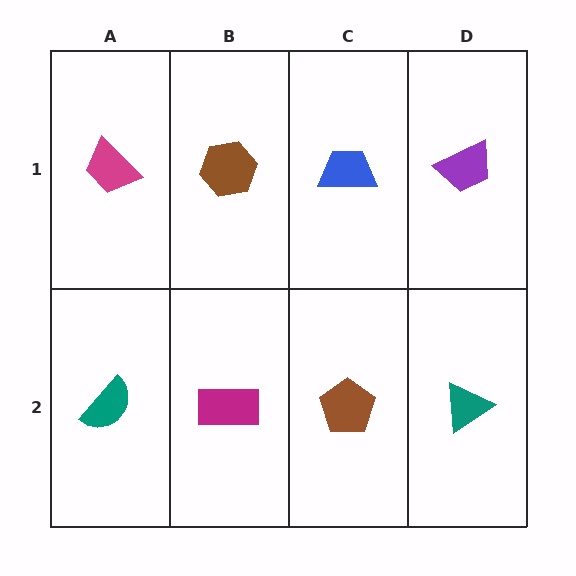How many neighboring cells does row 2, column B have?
3.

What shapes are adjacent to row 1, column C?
A brown pentagon (row 2, column C), a brown hexagon (row 1, column B), a purple trapezoid (row 1, column D).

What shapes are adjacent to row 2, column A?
A magenta trapezoid (row 1, column A), a magenta rectangle (row 2, column B).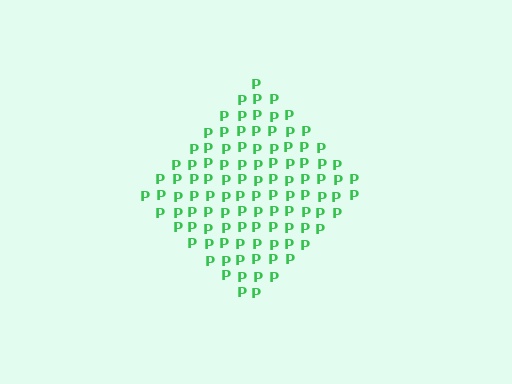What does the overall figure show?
The overall figure shows a diamond.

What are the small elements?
The small elements are letter P's.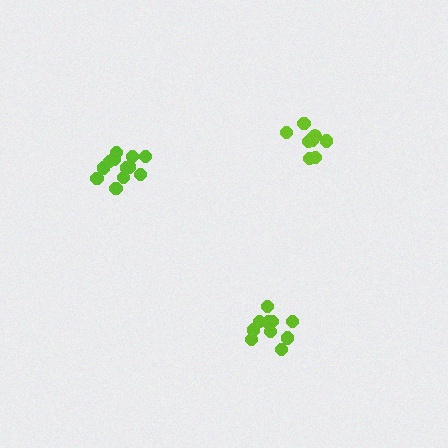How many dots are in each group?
Group 1: 12 dots, Group 2: 9 dots, Group 3: 13 dots (34 total).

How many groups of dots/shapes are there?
There are 3 groups.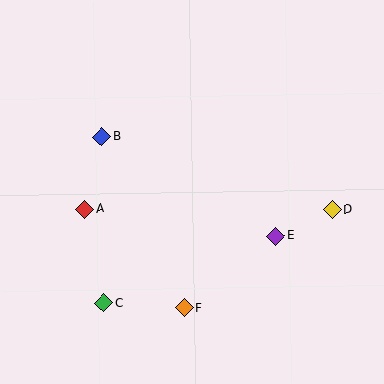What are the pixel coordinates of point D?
Point D is at (333, 210).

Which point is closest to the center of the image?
Point E at (275, 236) is closest to the center.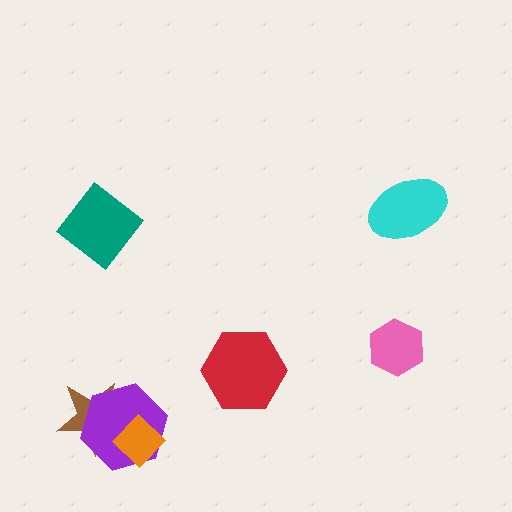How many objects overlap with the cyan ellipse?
0 objects overlap with the cyan ellipse.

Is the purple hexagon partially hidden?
Yes, it is partially covered by another shape.